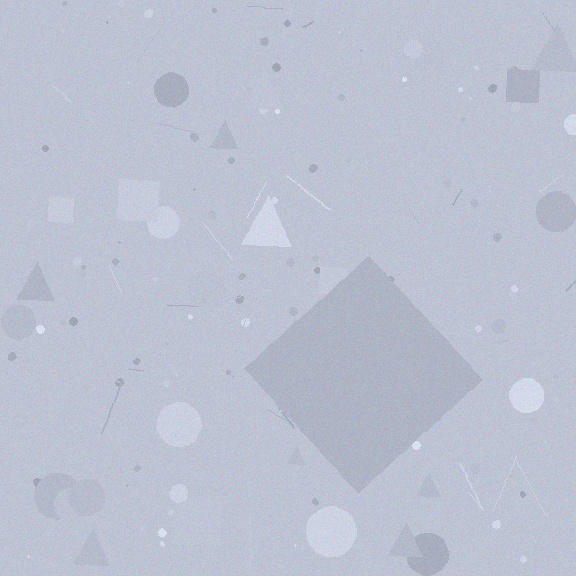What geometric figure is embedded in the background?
A diamond is embedded in the background.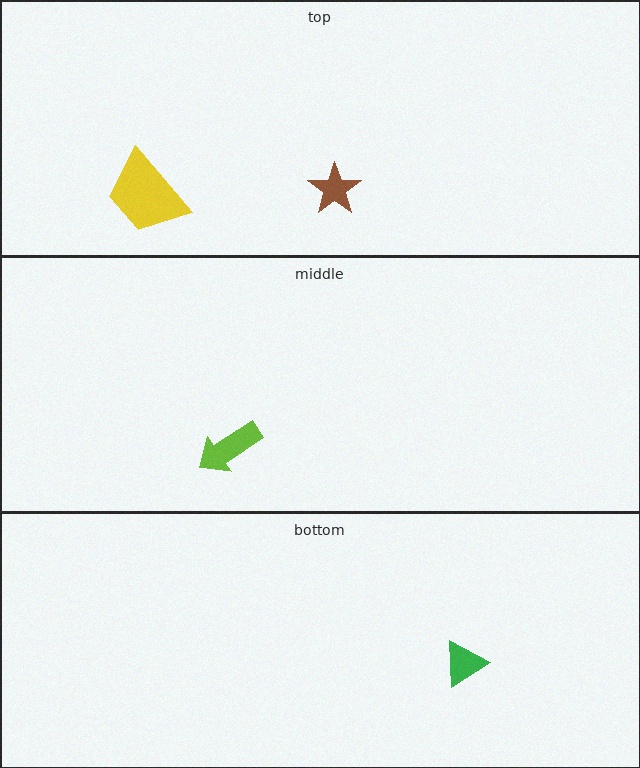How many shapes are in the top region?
2.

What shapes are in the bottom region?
The green triangle.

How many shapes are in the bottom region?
1.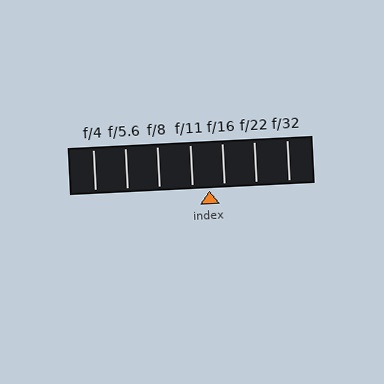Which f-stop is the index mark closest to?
The index mark is closest to f/16.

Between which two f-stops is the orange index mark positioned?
The index mark is between f/11 and f/16.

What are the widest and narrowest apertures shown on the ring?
The widest aperture shown is f/4 and the narrowest is f/32.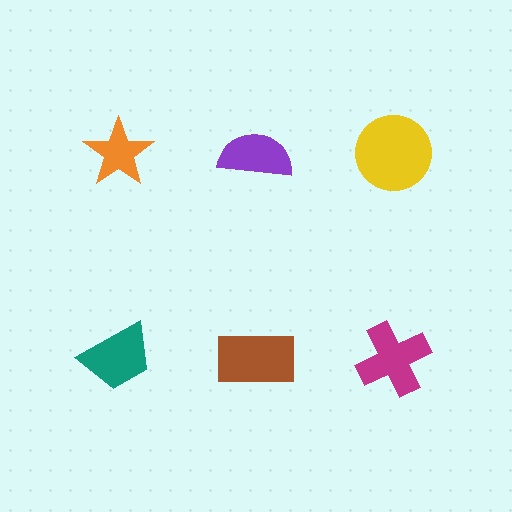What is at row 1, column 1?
An orange star.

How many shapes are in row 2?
3 shapes.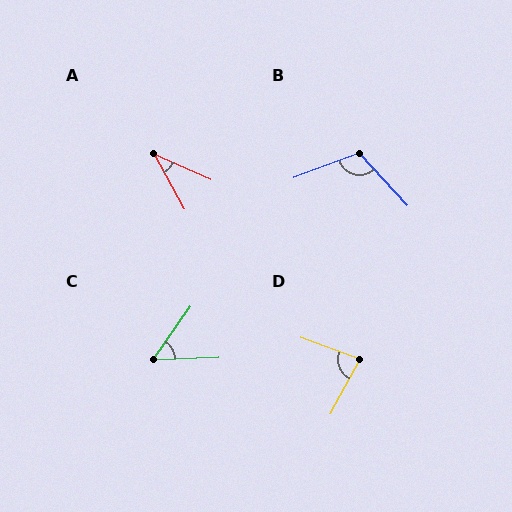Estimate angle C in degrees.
Approximately 53 degrees.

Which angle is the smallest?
A, at approximately 37 degrees.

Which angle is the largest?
B, at approximately 112 degrees.